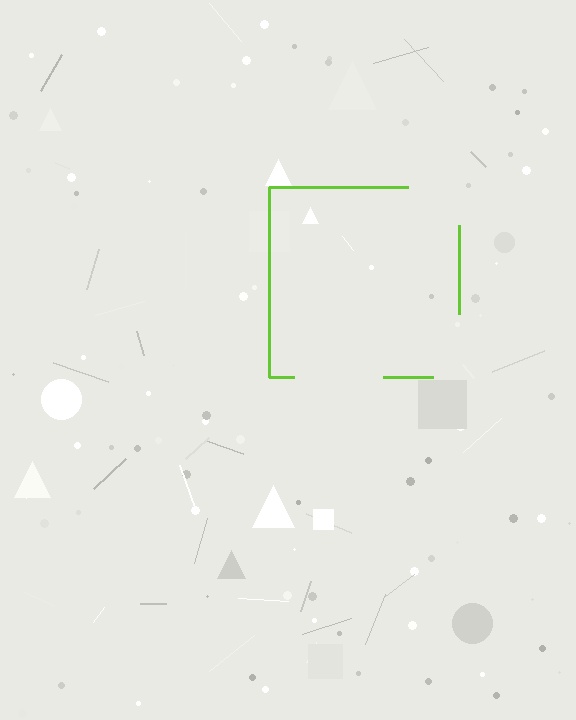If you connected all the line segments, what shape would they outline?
They would outline a square.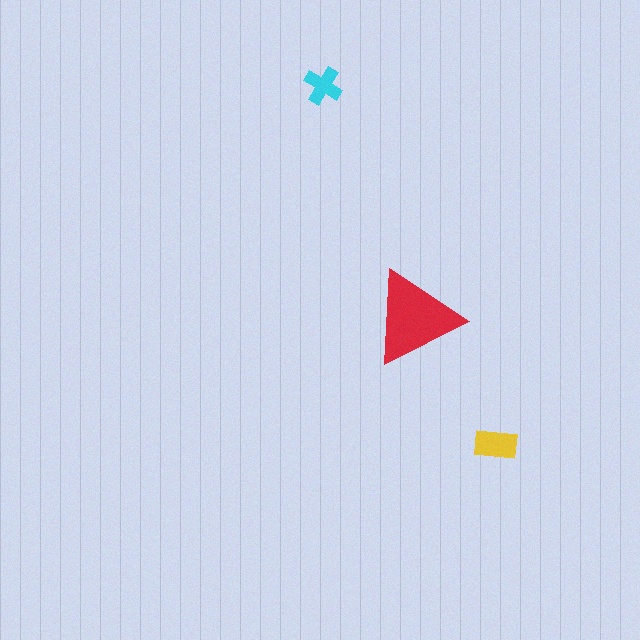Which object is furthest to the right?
The yellow rectangle is rightmost.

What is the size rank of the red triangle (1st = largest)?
1st.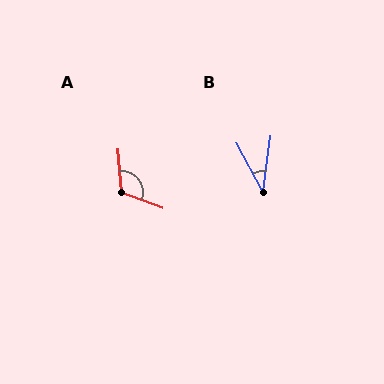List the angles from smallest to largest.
B (36°), A (115°).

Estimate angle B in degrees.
Approximately 36 degrees.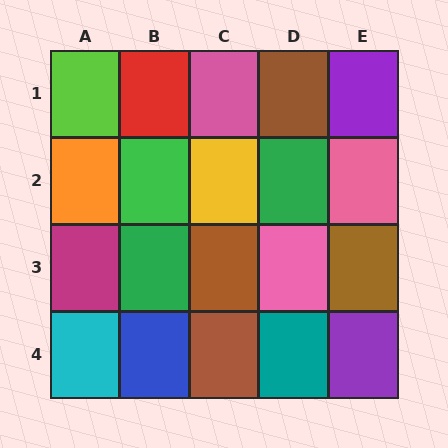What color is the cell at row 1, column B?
Red.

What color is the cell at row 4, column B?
Blue.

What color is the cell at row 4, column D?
Teal.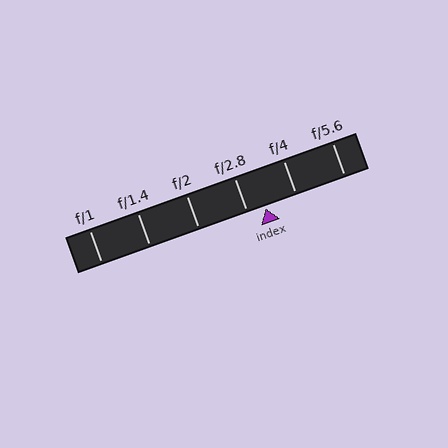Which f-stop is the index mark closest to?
The index mark is closest to f/2.8.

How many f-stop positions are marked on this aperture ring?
There are 6 f-stop positions marked.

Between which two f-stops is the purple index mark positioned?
The index mark is between f/2.8 and f/4.